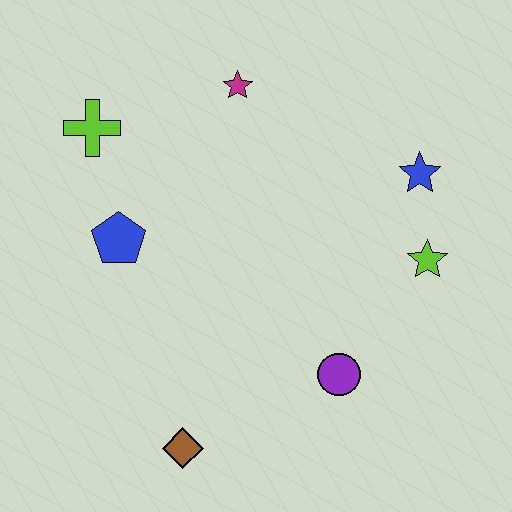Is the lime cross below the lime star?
No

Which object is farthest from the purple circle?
The lime cross is farthest from the purple circle.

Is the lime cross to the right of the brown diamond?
No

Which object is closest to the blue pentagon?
The lime cross is closest to the blue pentagon.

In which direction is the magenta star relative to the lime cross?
The magenta star is to the right of the lime cross.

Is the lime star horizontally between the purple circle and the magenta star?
No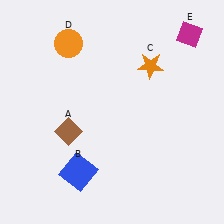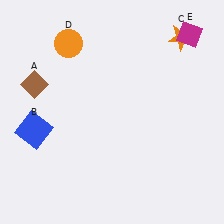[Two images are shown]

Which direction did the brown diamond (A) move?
The brown diamond (A) moved up.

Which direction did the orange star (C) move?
The orange star (C) moved right.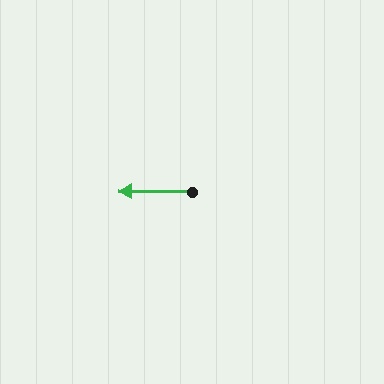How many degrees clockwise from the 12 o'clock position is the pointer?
Approximately 271 degrees.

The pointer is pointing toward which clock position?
Roughly 9 o'clock.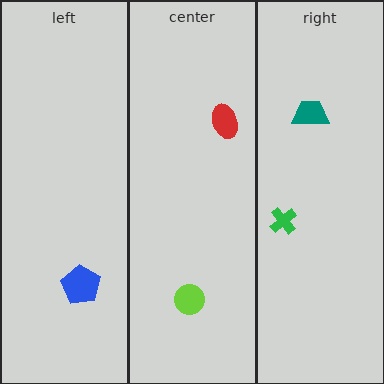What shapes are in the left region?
The blue pentagon.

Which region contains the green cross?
The right region.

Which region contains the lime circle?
The center region.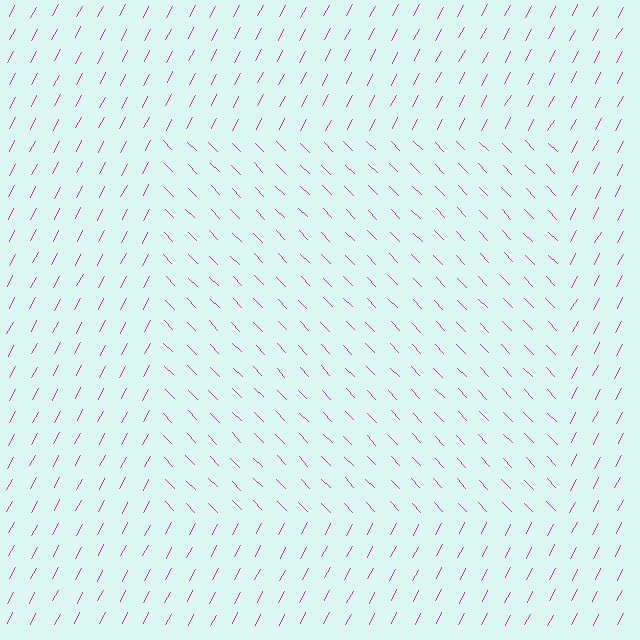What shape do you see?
I see a rectangle.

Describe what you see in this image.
The image is filled with small magenta line segments. A rectangle region in the image has lines oriented differently from the surrounding lines, creating a visible texture boundary.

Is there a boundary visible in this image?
Yes, there is a texture boundary formed by a change in line orientation.